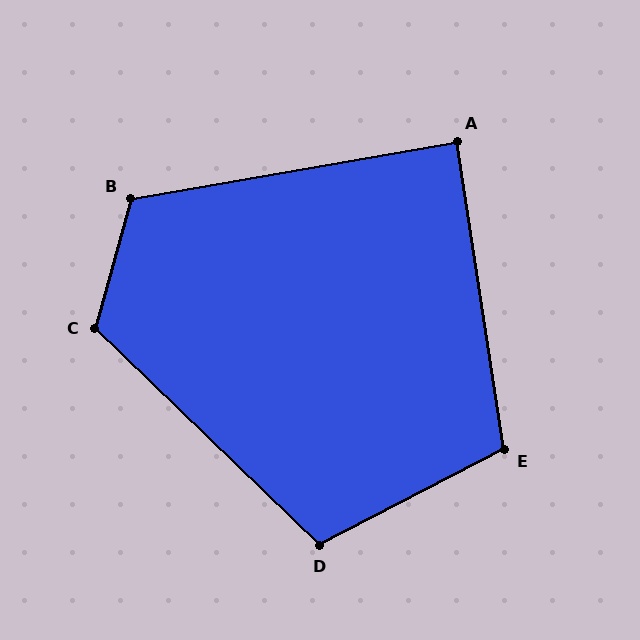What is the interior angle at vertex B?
Approximately 115 degrees (obtuse).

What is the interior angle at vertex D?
Approximately 109 degrees (obtuse).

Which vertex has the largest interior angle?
C, at approximately 119 degrees.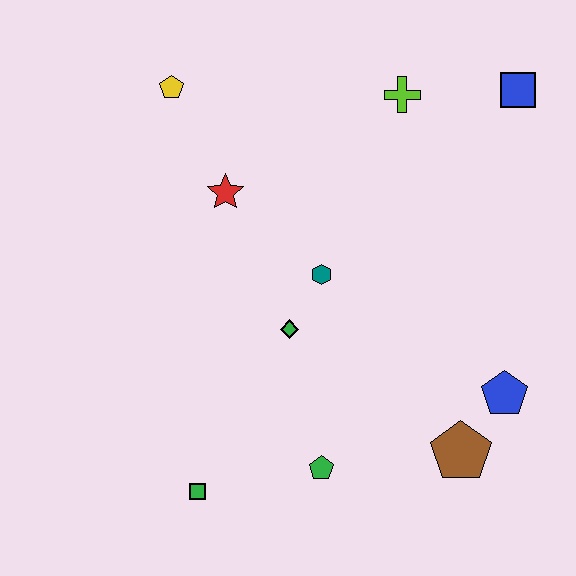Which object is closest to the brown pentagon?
The blue pentagon is closest to the brown pentagon.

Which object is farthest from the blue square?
The green square is farthest from the blue square.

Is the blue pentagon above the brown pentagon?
Yes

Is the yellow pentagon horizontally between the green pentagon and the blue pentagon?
No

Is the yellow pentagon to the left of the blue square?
Yes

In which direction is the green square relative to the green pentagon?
The green square is to the left of the green pentagon.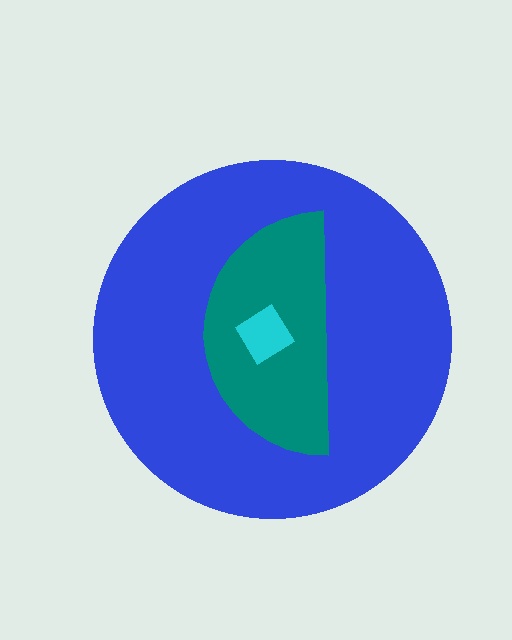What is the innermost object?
The cyan diamond.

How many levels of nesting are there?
3.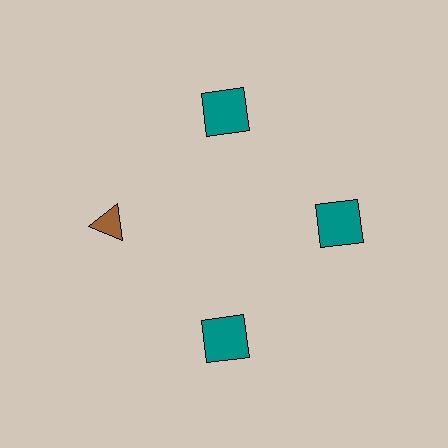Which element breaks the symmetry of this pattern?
The brown triangle at roughly the 9 o'clock position breaks the symmetry. All other shapes are teal squares.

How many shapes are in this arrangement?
There are 4 shapes arranged in a ring pattern.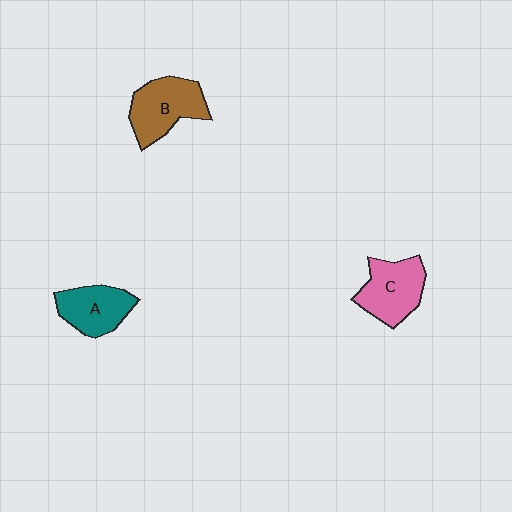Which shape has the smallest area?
Shape A (teal).